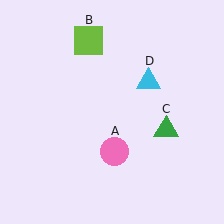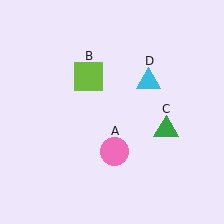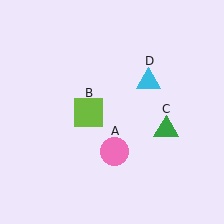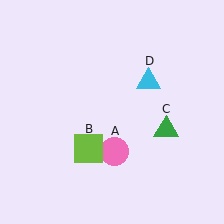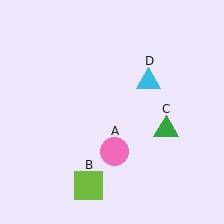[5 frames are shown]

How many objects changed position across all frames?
1 object changed position: lime square (object B).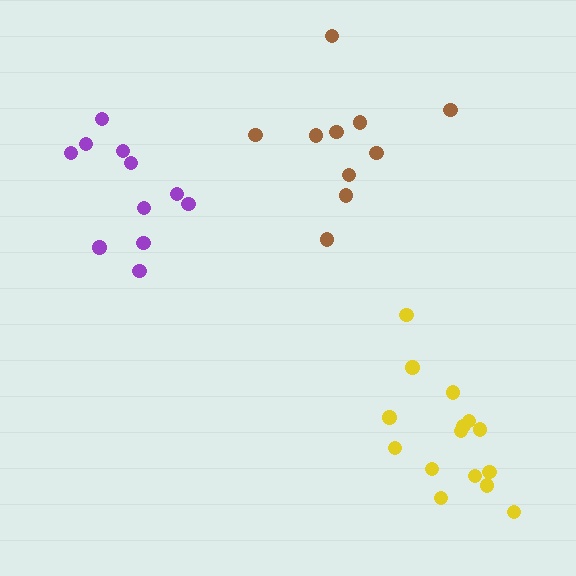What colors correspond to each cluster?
The clusters are colored: yellow, brown, purple.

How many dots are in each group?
Group 1: 15 dots, Group 2: 10 dots, Group 3: 11 dots (36 total).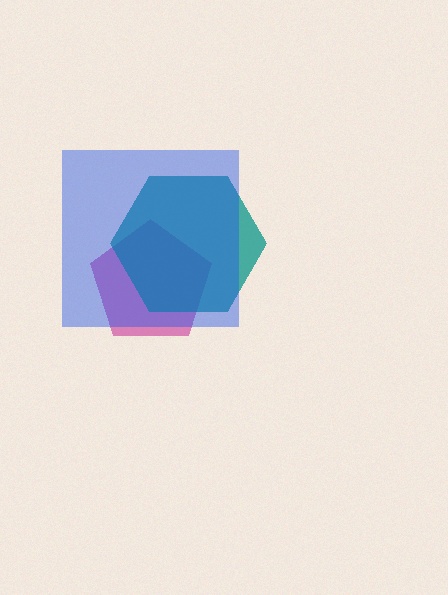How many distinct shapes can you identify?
There are 3 distinct shapes: a magenta pentagon, a teal hexagon, a blue square.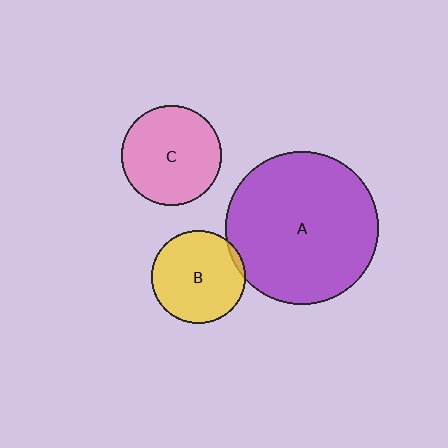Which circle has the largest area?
Circle A (purple).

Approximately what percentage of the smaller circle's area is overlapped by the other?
Approximately 5%.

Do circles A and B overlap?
Yes.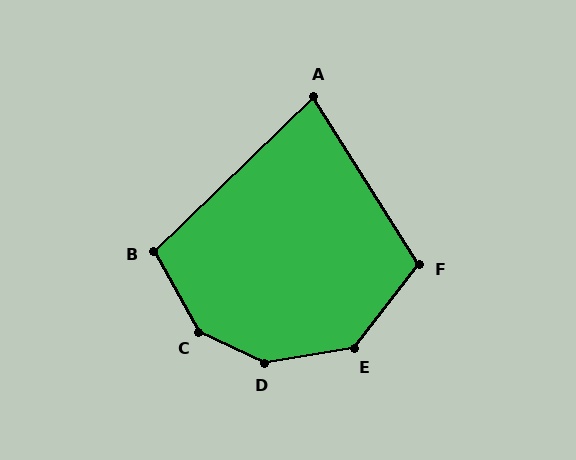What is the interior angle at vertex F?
Approximately 110 degrees (obtuse).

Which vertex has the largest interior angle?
D, at approximately 145 degrees.